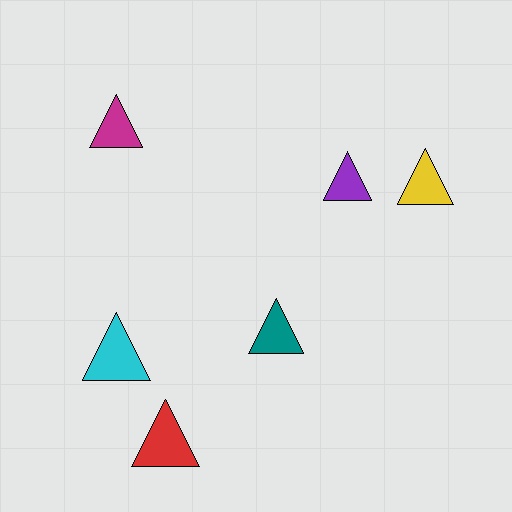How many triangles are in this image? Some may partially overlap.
There are 6 triangles.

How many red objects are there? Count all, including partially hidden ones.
There is 1 red object.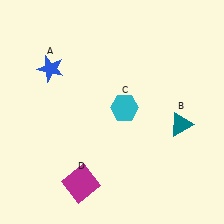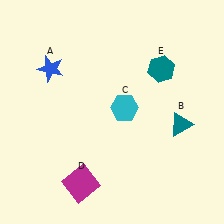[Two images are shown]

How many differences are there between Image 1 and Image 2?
There is 1 difference between the two images.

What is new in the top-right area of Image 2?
A teal hexagon (E) was added in the top-right area of Image 2.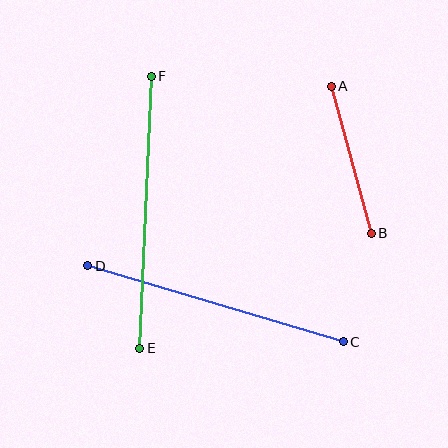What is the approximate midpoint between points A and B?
The midpoint is at approximately (351, 160) pixels.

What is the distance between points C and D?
The distance is approximately 266 pixels.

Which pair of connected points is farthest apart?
Points E and F are farthest apart.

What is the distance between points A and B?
The distance is approximately 152 pixels.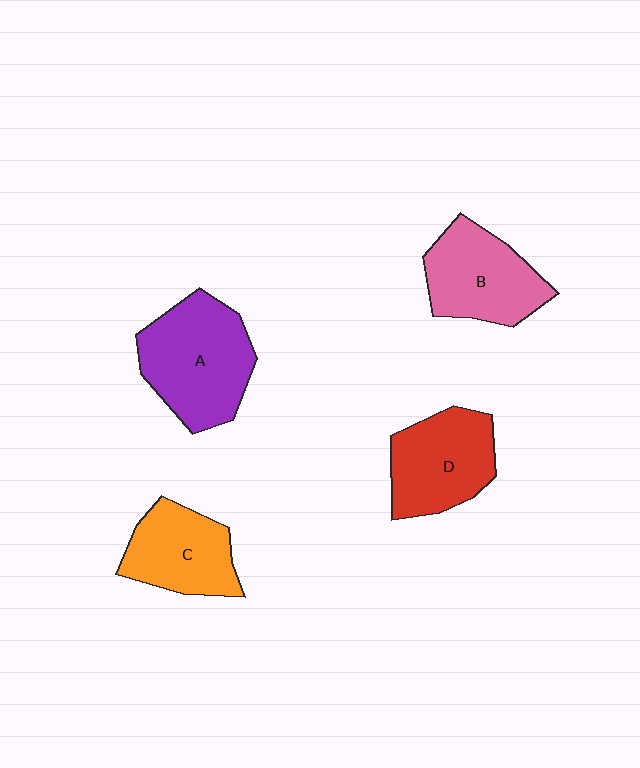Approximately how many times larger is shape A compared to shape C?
Approximately 1.4 times.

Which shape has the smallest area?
Shape C (orange).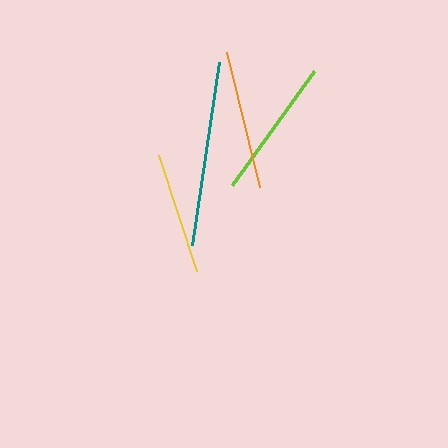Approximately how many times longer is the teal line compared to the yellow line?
The teal line is approximately 1.5 times the length of the yellow line.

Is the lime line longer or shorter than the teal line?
The teal line is longer than the lime line.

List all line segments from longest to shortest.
From longest to shortest: teal, lime, orange, yellow.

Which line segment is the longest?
The teal line is the longest at approximately 185 pixels.